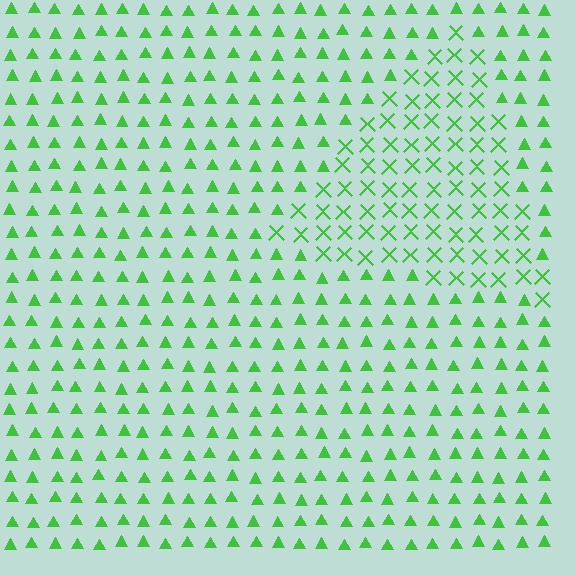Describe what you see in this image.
The image is filled with small green elements arranged in a uniform grid. A triangle-shaped region contains X marks, while the surrounding area contains triangles. The boundary is defined purely by the change in element shape.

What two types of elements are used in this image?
The image uses X marks inside the triangle region and triangles outside it.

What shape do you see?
I see a triangle.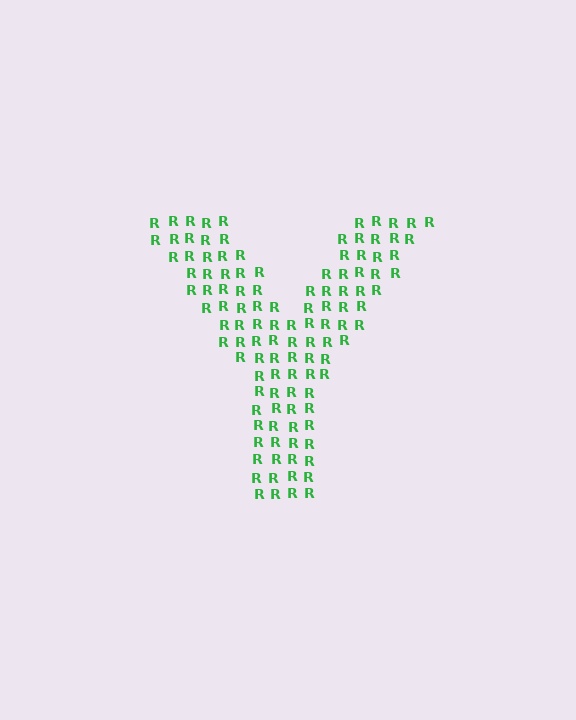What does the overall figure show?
The overall figure shows the letter Y.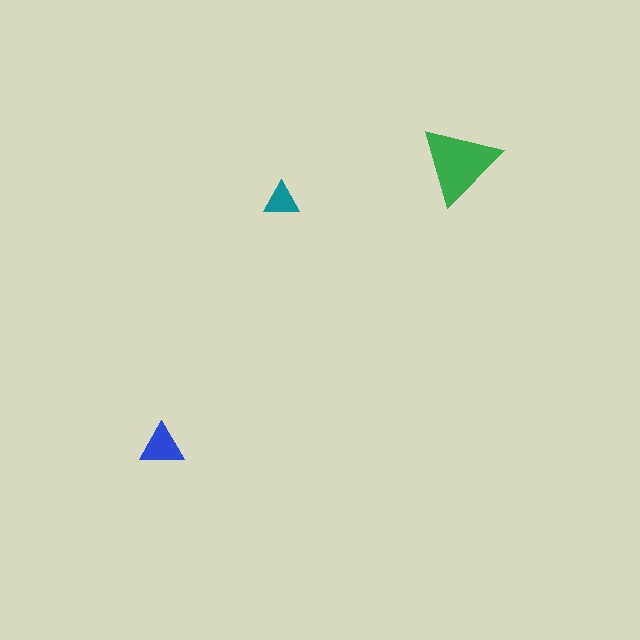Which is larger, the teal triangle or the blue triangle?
The blue one.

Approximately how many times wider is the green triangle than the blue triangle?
About 2 times wider.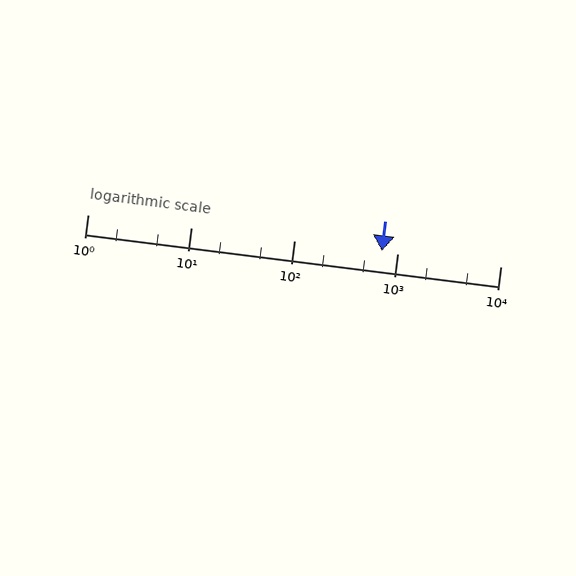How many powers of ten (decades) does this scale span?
The scale spans 4 decades, from 1 to 10000.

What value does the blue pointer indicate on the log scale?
The pointer indicates approximately 710.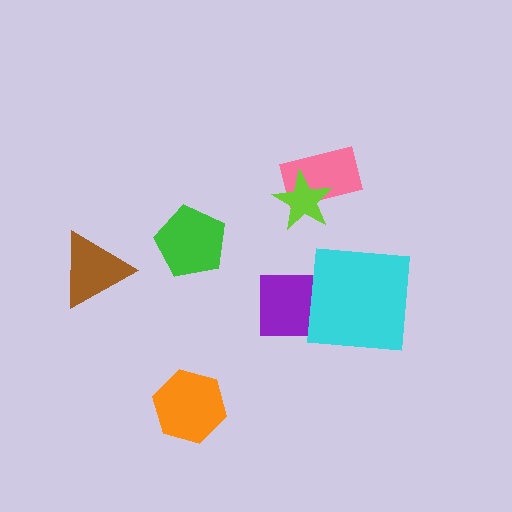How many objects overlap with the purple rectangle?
1 object overlaps with the purple rectangle.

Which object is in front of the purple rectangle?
The cyan square is in front of the purple rectangle.